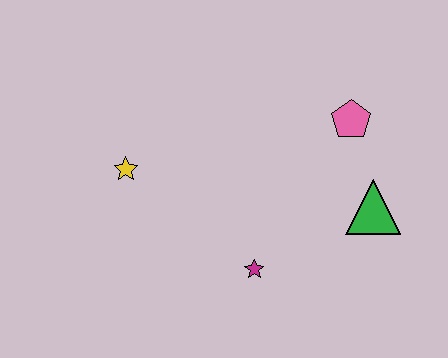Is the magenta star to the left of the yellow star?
No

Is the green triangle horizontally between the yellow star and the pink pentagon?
No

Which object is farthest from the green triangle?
The yellow star is farthest from the green triangle.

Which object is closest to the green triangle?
The pink pentagon is closest to the green triangle.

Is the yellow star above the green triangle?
Yes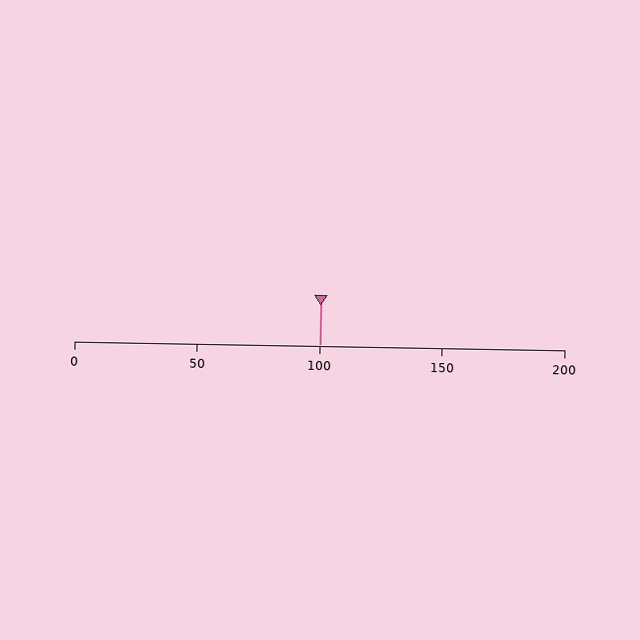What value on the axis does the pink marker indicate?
The marker indicates approximately 100.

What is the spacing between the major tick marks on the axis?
The major ticks are spaced 50 apart.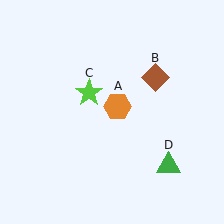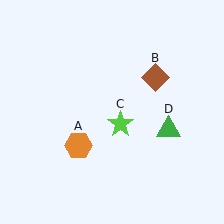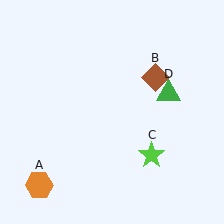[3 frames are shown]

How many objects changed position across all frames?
3 objects changed position: orange hexagon (object A), lime star (object C), green triangle (object D).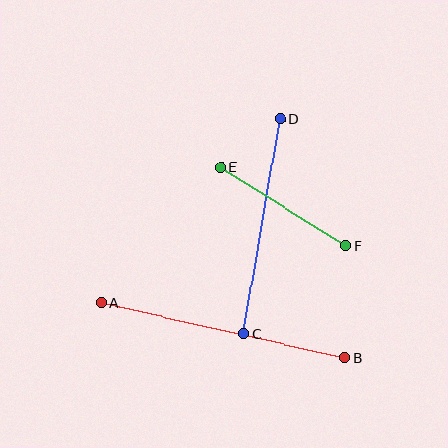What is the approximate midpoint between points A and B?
The midpoint is at approximately (223, 330) pixels.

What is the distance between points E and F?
The distance is approximately 148 pixels.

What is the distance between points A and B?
The distance is approximately 249 pixels.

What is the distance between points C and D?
The distance is approximately 218 pixels.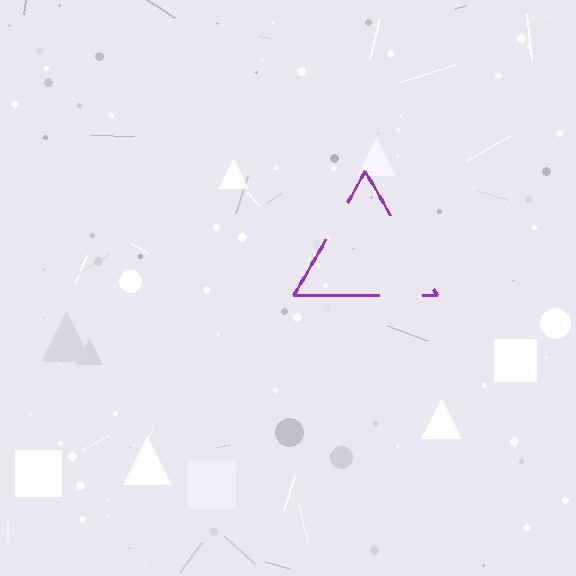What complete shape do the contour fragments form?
The contour fragments form a triangle.